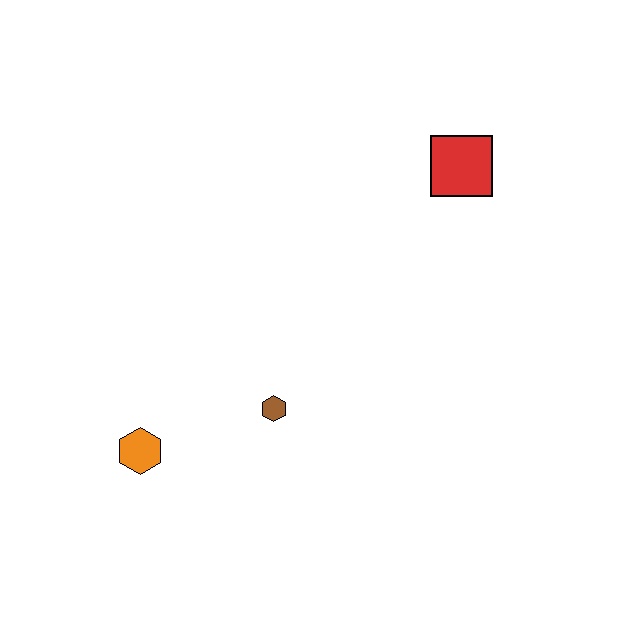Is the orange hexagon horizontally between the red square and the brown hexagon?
No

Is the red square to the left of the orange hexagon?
No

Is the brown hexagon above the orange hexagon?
Yes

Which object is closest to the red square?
The brown hexagon is closest to the red square.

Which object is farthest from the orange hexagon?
The red square is farthest from the orange hexagon.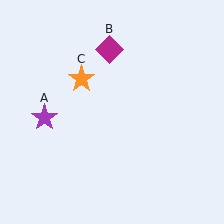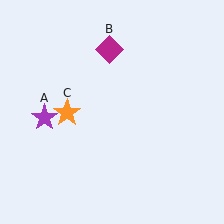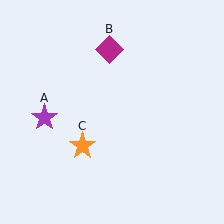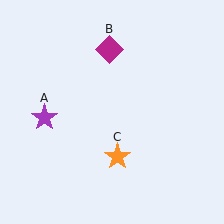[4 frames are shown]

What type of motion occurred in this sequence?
The orange star (object C) rotated counterclockwise around the center of the scene.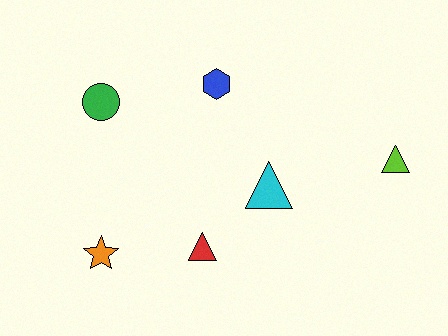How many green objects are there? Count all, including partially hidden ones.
There is 1 green object.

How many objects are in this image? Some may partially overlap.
There are 6 objects.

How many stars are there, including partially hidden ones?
There is 1 star.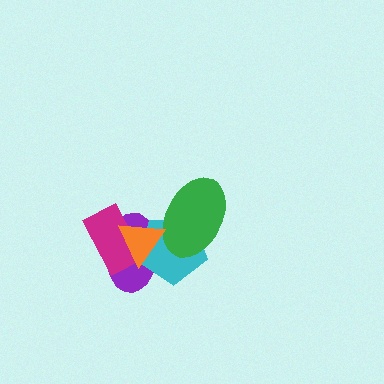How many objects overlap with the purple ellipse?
4 objects overlap with the purple ellipse.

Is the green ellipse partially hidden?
Yes, it is partially covered by another shape.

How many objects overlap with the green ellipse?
3 objects overlap with the green ellipse.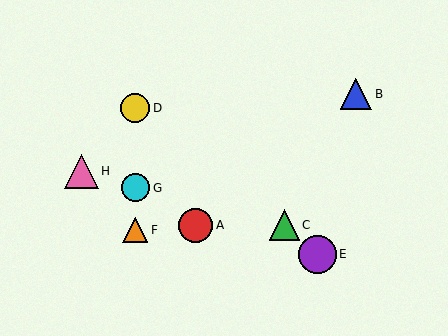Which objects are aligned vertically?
Objects D, F, G are aligned vertically.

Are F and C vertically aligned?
No, F is at x≈135 and C is at x≈284.